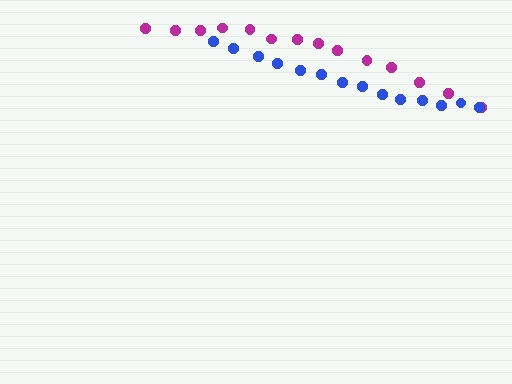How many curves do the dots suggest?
There are 2 distinct paths.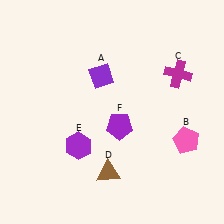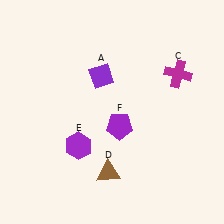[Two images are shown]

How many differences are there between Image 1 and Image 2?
There is 1 difference between the two images.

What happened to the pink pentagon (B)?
The pink pentagon (B) was removed in Image 2. It was in the bottom-right area of Image 1.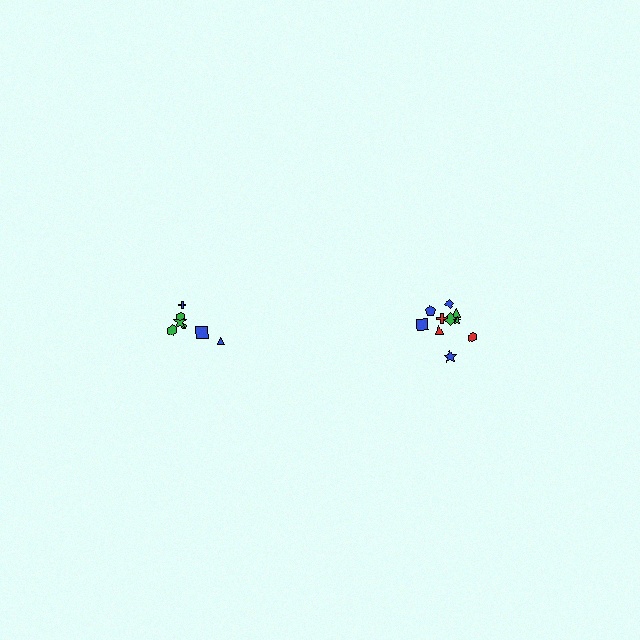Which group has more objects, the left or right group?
The right group.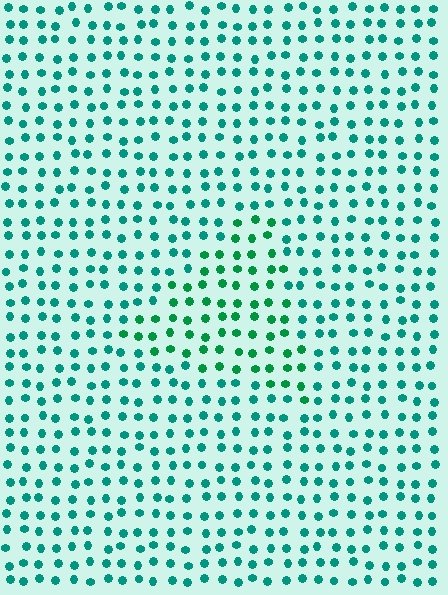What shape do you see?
I see a triangle.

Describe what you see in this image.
The image is filled with small teal elements in a uniform arrangement. A triangle-shaped region is visible where the elements are tinted to a slightly different hue, forming a subtle color boundary.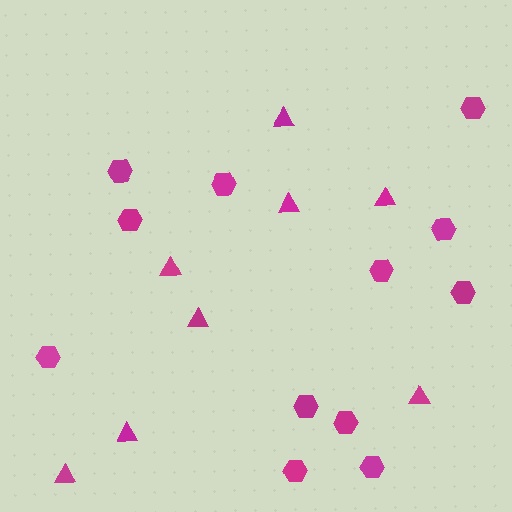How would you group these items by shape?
There are 2 groups: one group of triangles (8) and one group of hexagons (12).